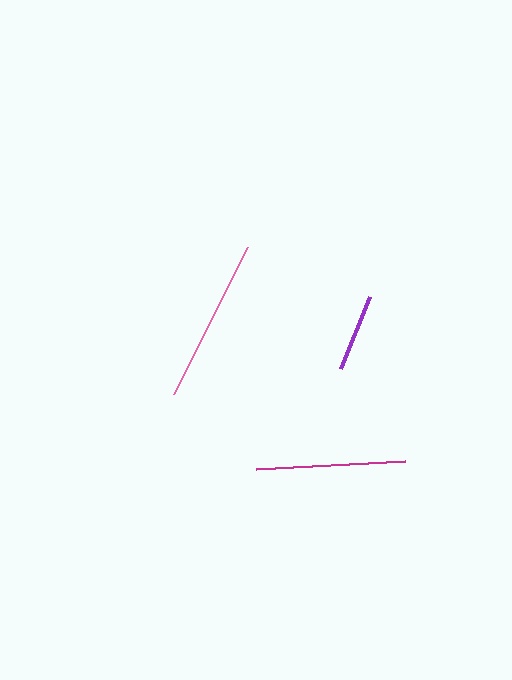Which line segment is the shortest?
The purple line is the shortest at approximately 78 pixels.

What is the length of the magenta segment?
The magenta segment is approximately 149 pixels long.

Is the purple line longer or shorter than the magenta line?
The magenta line is longer than the purple line.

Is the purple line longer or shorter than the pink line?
The pink line is longer than the purple line.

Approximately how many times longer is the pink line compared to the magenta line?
The pink line is approximately 1.1 times the length of the magenta line.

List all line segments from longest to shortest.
From longest to shortest: pink, magenta, purple.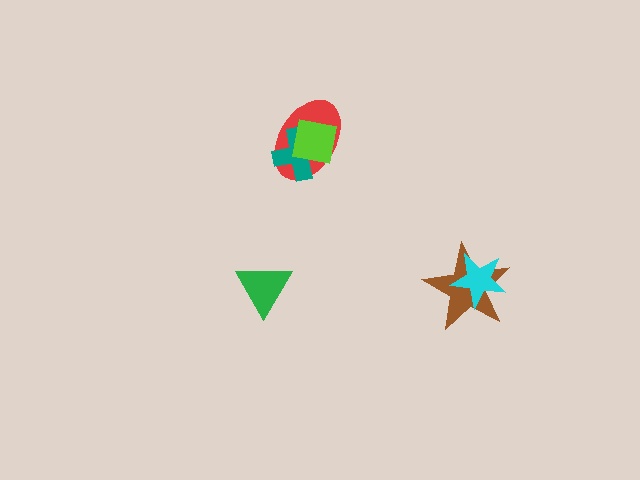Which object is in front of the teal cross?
The lime square is in front of the teal cross.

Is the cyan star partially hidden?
No, no other shape covers it.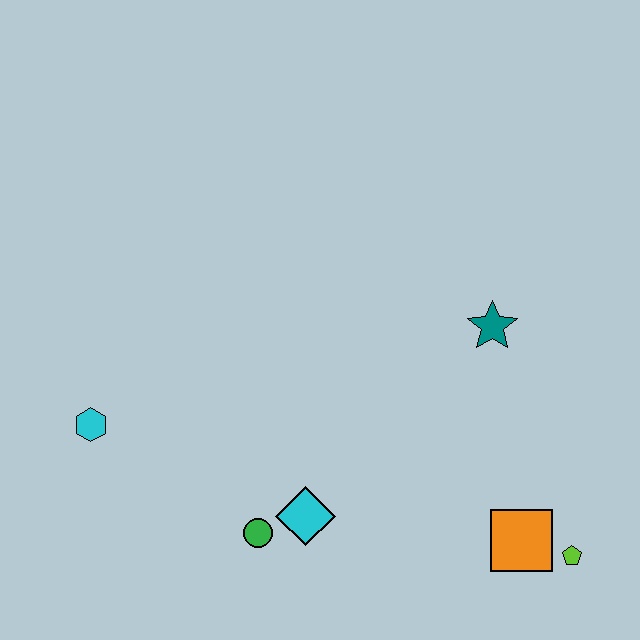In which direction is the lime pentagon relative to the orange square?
The lime pentagon is to the right of the orange square.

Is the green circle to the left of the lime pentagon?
Yes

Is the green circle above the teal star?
No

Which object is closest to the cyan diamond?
The green circle is closest to the cyan diamond.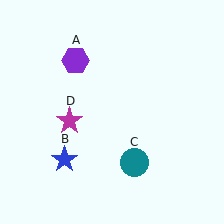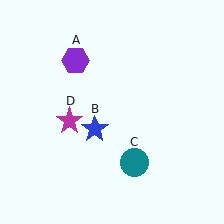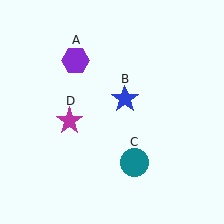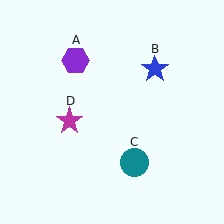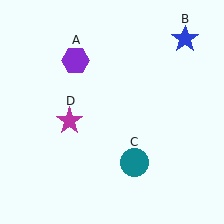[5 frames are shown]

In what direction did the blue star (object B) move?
The blue star (object B) moved up and to the right.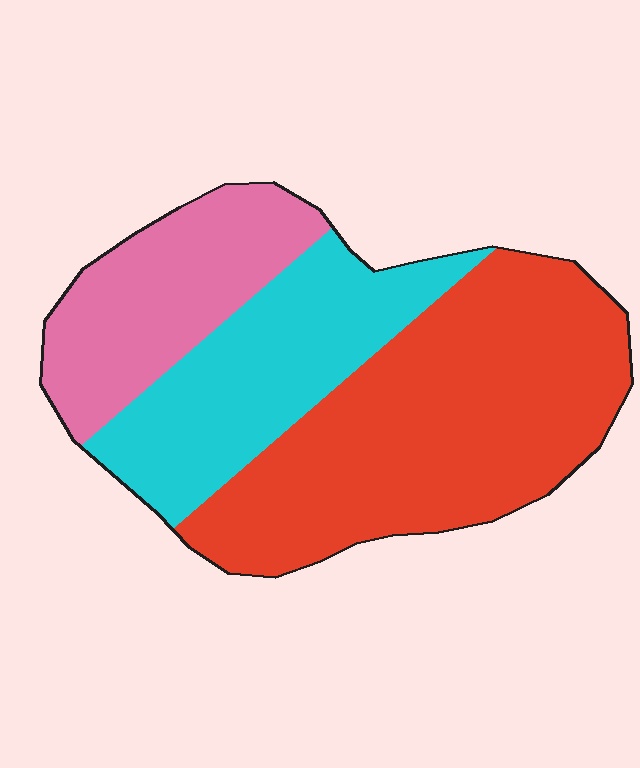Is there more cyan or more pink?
Cyan.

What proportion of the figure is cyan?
Cyan covers roughly 25% of the figure.